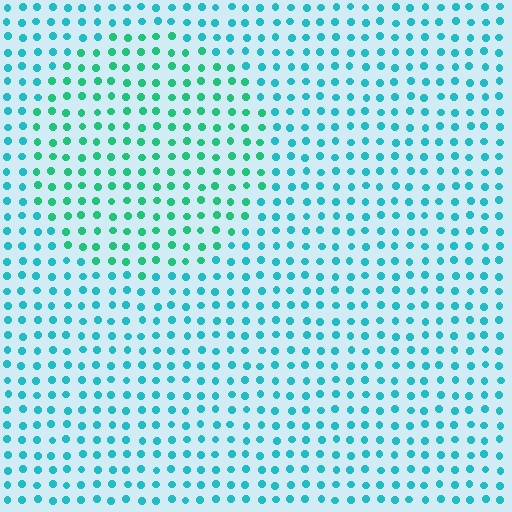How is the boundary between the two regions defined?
The boundary is defined purely by a slight shift in hue (about 30 degrees). Spacing, size, and orientation are identical on both sides.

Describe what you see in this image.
The image is filled with small cyan elements in a uniform arrangement. A circle-shaped region is visible where the elements are tinted to a slightly different hue, forming a subtle color boundary.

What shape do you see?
I see a circle.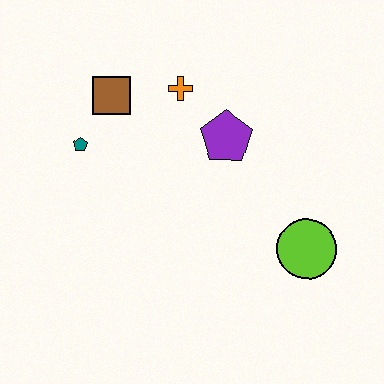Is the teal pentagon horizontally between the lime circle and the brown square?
No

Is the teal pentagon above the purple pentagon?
No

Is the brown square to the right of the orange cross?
No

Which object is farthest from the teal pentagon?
The lime circle is farthest from the teal pentagon.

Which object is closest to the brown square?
The teal pentagon is closest to the brown square.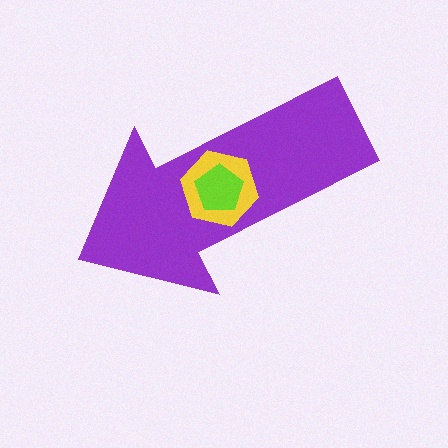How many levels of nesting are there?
3.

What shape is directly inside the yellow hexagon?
The lime pentagon.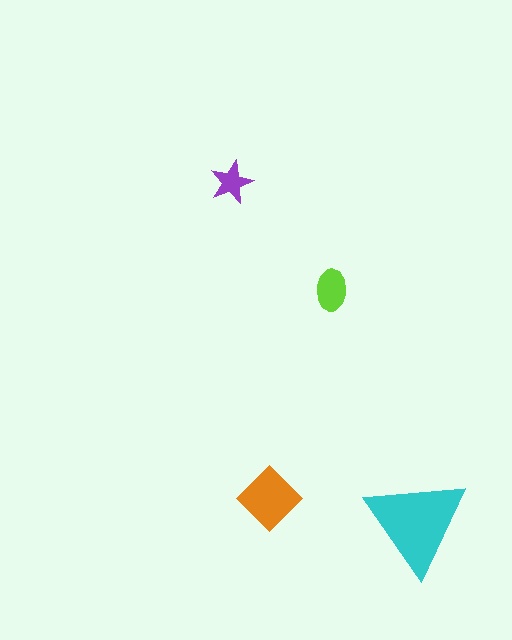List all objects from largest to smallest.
The cyan triangle, the orange diamond, the lime ellipse, the purple star.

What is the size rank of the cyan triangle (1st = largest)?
1st.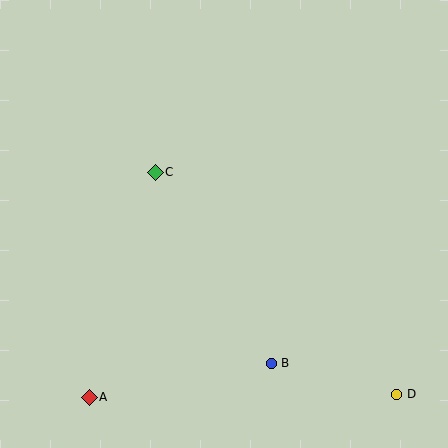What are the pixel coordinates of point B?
Point B is at (271, 363).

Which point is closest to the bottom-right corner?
Point D is closest to the bottom-right corner.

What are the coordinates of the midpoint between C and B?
The midpoint between C and B is at (213, 268).